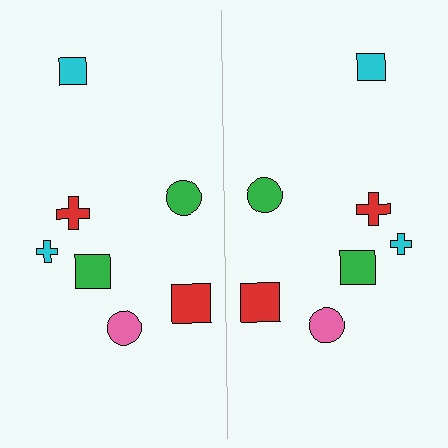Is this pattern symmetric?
Yes, this pattern has bilateral (reflection) symmetry.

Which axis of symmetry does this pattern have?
The pattern has a vertical axis of symmetry running through the center of the image.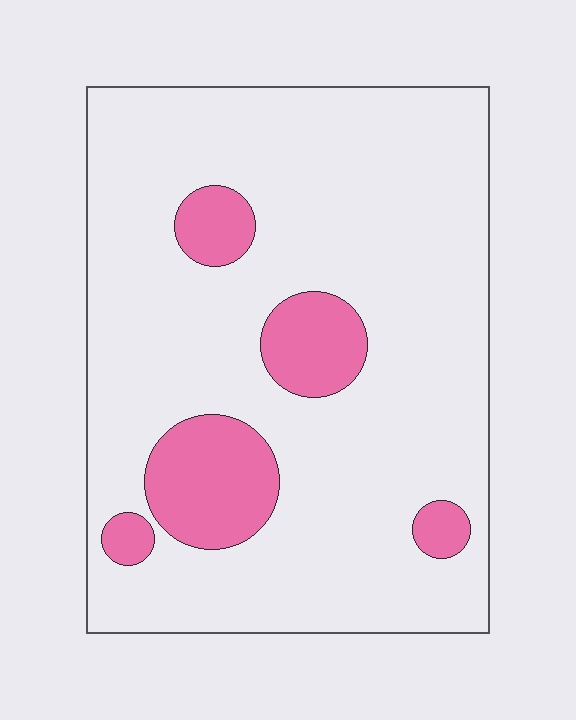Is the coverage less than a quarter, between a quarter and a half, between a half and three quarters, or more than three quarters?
Less than a quarter.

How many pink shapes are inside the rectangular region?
5.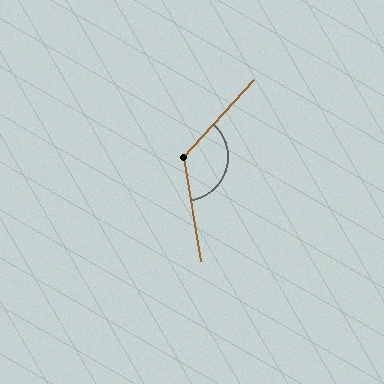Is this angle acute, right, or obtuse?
It is obtuse.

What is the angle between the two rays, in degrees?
Approximately 129 degrees.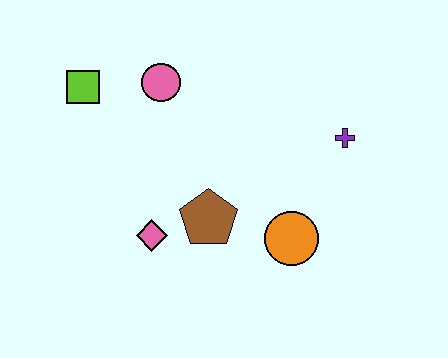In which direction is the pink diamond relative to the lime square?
The pink diamond is below the lime square.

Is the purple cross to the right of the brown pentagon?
Yes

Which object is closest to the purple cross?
The orange circle is closest to the purple cross.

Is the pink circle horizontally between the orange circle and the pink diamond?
Yes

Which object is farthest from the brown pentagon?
The lime square is farthest from the brown pentagon.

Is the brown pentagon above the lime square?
No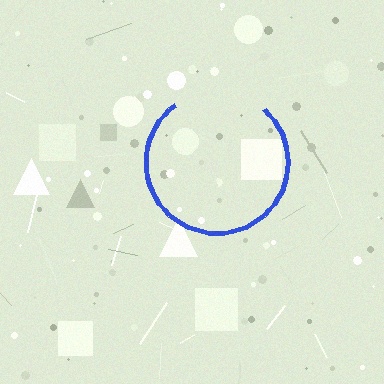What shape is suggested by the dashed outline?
The dashed outline suggests a circle.